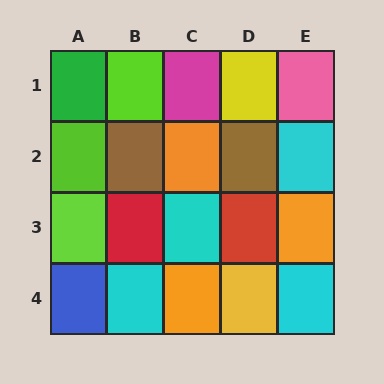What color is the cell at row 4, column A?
Blue.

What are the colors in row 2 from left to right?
Lime, brown, orange, brown, cyan.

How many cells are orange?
3 cells are orange.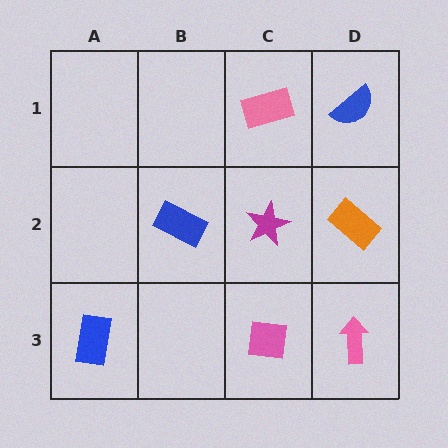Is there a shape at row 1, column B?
No, that cell is empty.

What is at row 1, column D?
A blue semicircle.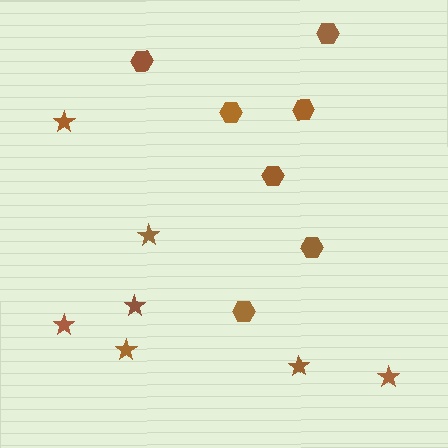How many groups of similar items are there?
There are 2 groups: one group of hexagons (7) and one group of stars (7).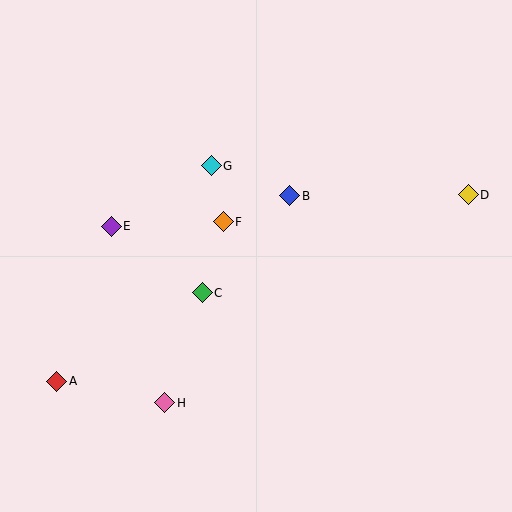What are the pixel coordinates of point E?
Point E is at (111, 226).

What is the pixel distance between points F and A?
The distance between F and A is 230 pixels.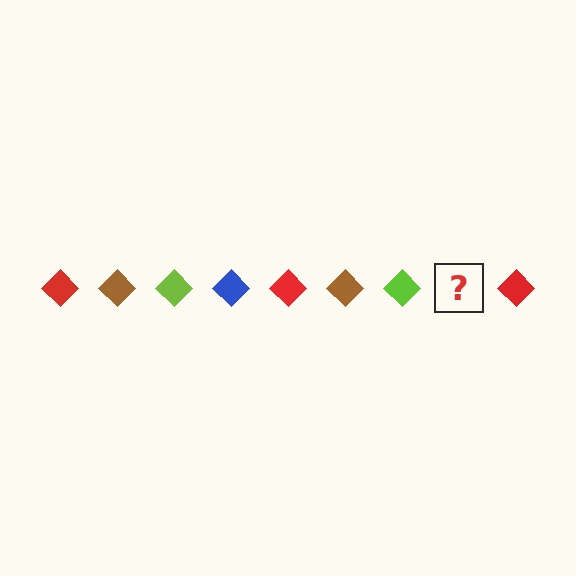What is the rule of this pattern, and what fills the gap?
The rule is that the pattern cycles through red, brown, lime, blue diamonds. The gap should be filled with a blue diamond.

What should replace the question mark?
The question mark should be replaced with a blue diamond.